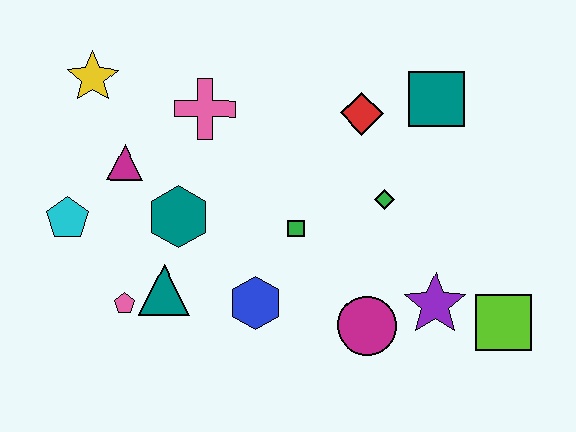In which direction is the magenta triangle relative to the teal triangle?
The magenta triangle is above the teal triangle.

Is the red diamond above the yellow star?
No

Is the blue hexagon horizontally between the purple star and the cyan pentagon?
Yes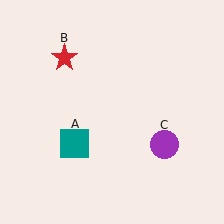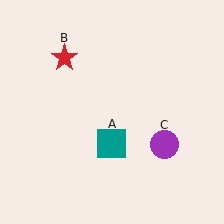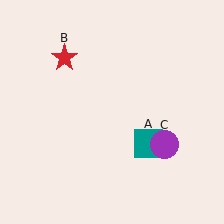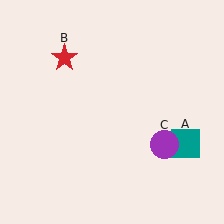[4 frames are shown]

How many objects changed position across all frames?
1 object changed position: teal square (object A).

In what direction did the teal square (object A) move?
The teal square (object A) moved right.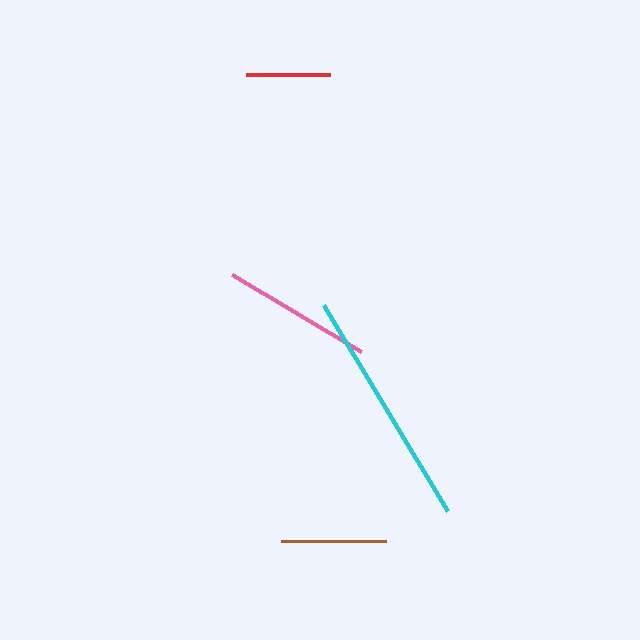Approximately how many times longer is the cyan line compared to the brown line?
The cyan line is approximately 2.3 times the length of the brown line.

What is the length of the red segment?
The red segment is approximately 84 pixels long.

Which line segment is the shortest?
The red line is the shortest at approximately 84 pixels.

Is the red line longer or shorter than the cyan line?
The cyan line is longer than the red line.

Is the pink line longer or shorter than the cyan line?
The cyan line is longer than the pink line.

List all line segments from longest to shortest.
From longest to shortest: cyan, pink, brown, red.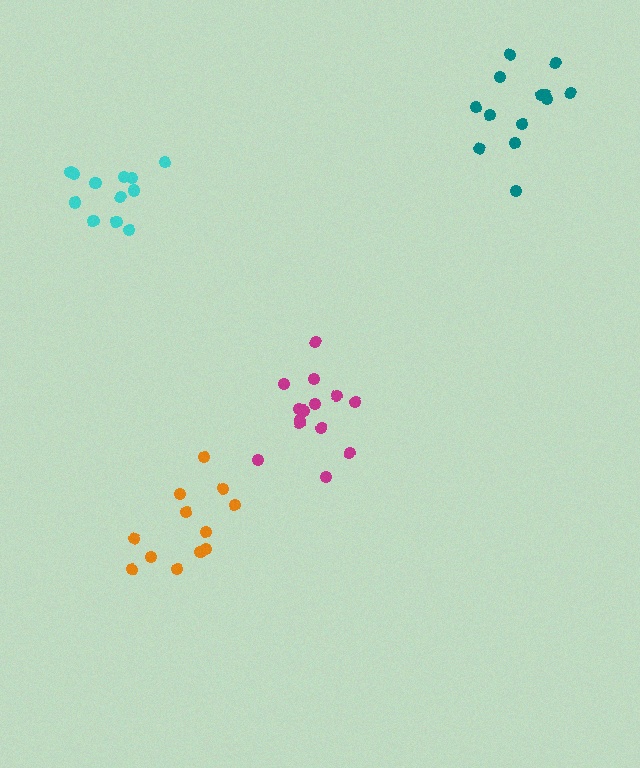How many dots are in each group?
Group 1: 14 dots, Group 2: 12 dots, Group 3: 13 dots, Group 4: 12 dots (51 total).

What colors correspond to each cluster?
The clusters are colored: magenta, cyan, teal, orange.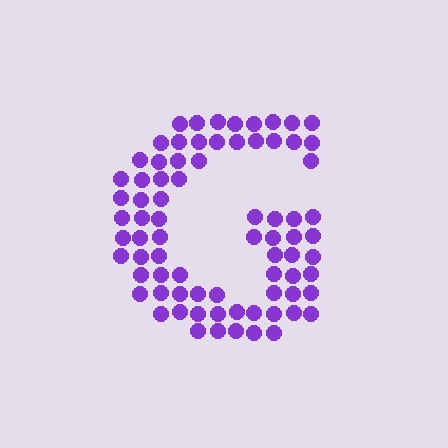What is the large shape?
The large shape is the letter G.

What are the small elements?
The small elements are circles.